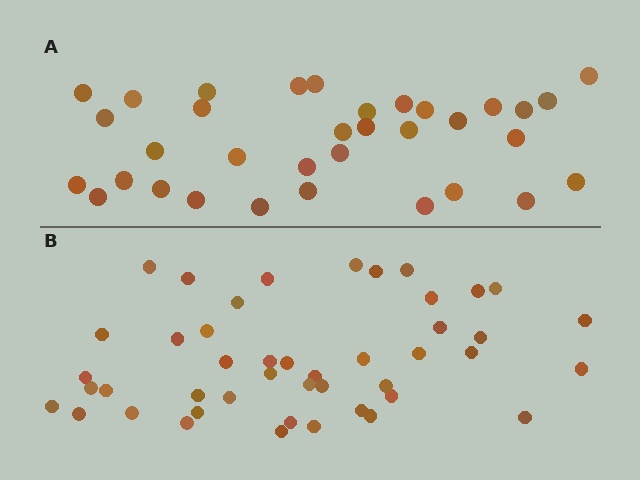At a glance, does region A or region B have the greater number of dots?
Region B (the bottom region) has more dots.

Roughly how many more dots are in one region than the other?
Region B has roughly 12 or so more dots than region A.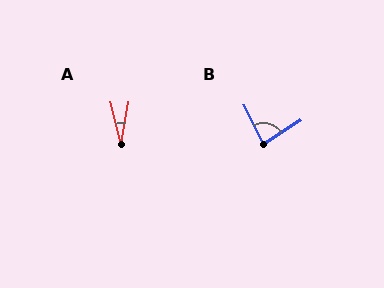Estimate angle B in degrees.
Approximately 84 degrees.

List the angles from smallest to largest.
A (25°), B (84°).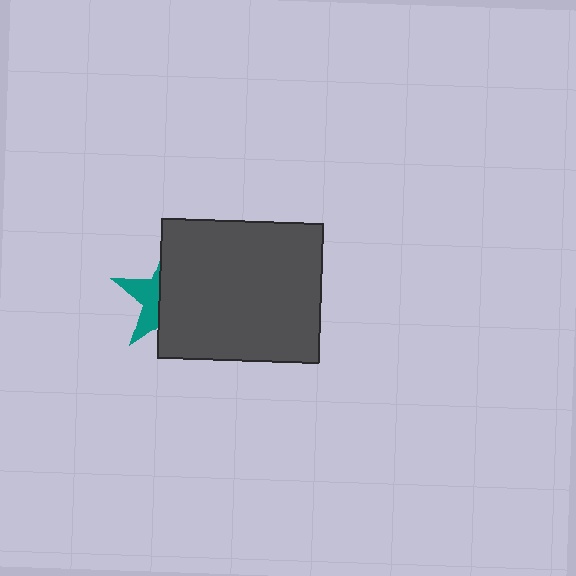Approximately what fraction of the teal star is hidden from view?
Roughly 63% of the teal star is hidden behind the dark gray rectangle.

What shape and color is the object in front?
The object in front is a dark gray rectangle.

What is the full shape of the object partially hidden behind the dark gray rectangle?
The partially hidden object is a teal star.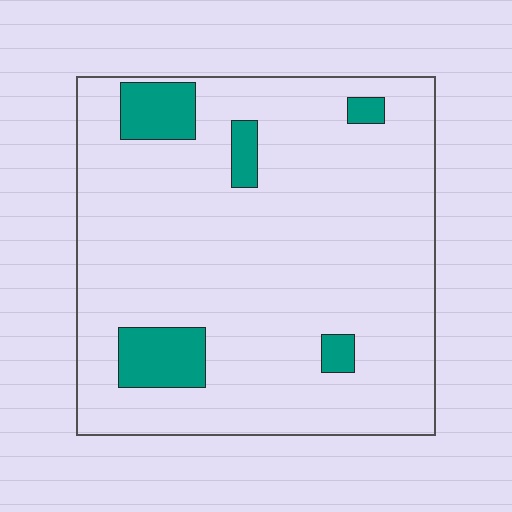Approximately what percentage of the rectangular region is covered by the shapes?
Approximately 10%.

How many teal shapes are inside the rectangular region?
5.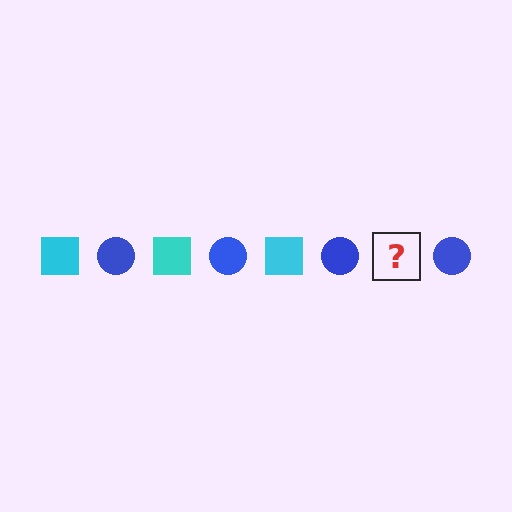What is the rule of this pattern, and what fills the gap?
The rule is that the pattern alternates between cyan square and blue circle. The gap should be filled with a cyan square.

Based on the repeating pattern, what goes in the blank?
The blank should be a cyan square.